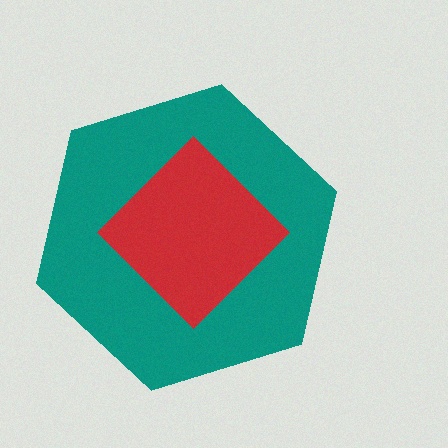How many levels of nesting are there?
2.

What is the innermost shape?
The red diamond.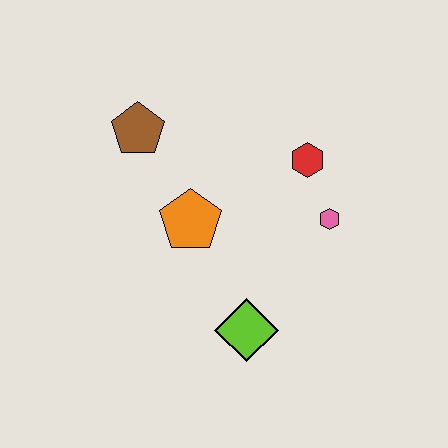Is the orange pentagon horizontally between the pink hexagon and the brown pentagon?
Yes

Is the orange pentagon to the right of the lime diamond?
No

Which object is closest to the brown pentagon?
The orange pentagon is closest to the brown pentagon.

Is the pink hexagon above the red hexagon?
No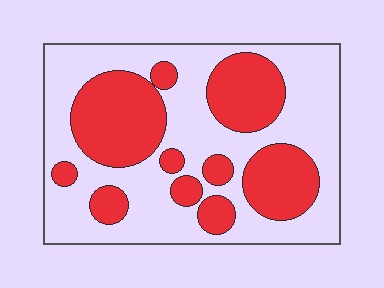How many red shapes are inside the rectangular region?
10.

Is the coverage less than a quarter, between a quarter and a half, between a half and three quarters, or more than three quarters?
Between a quarter and a half.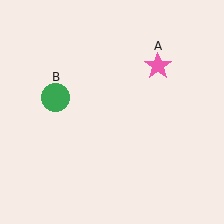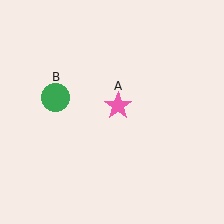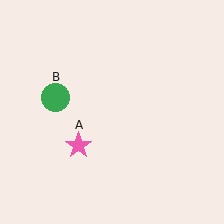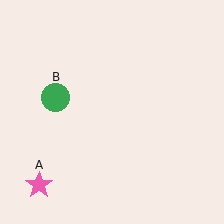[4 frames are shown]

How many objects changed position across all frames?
1 object changed position: pink star (object A).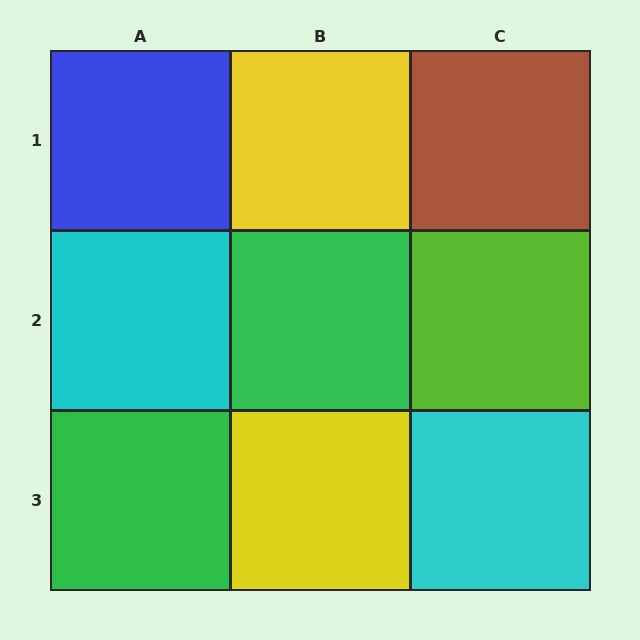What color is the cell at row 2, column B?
Green.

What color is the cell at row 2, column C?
Lime.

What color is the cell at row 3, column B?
Yellow.